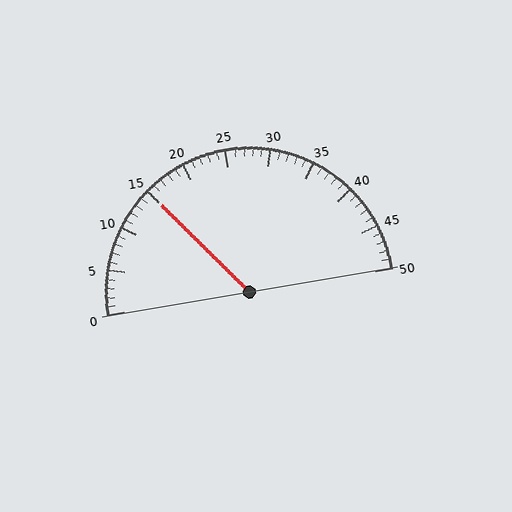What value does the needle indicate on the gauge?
The needle indicates approximately 15.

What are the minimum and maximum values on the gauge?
The gauge ranges from 0 to 50.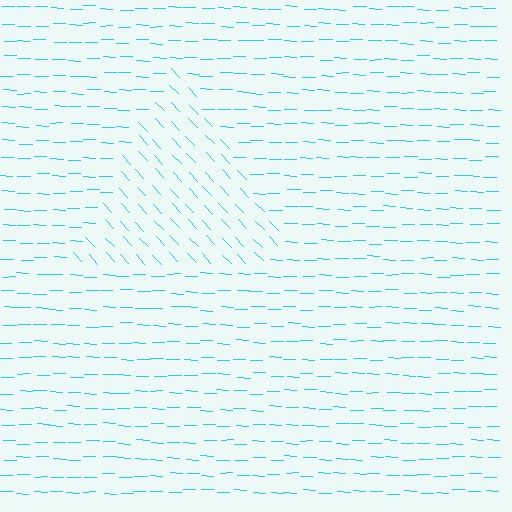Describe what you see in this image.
The image is filled with small cyan line segments. A triangle region in the image has lines oriented differently from the surrounding lines, creating a visible texture boundary.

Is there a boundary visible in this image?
Yes, there is a texture boundary formed by a change in line orientation.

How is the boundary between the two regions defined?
The boundary is defined purely by a change in line orientation (approximately 45 degrees difference). All lines are the same color and thickness.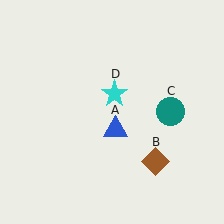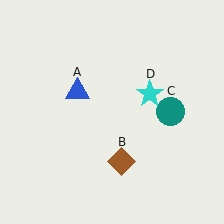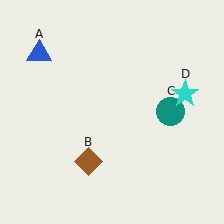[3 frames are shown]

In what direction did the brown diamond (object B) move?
The brown diamond (object B) moved left.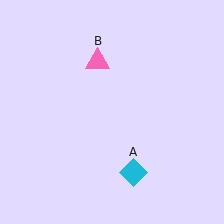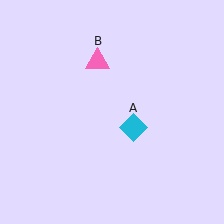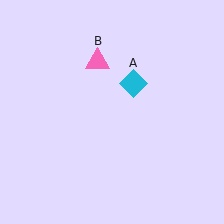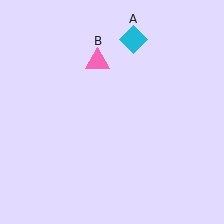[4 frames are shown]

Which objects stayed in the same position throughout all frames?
Pink triangle (object B) remained stationary.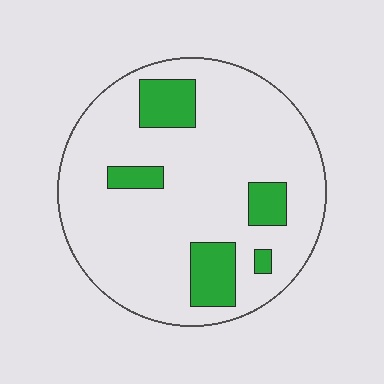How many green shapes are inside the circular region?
5.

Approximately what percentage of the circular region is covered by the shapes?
Approximately 15%.